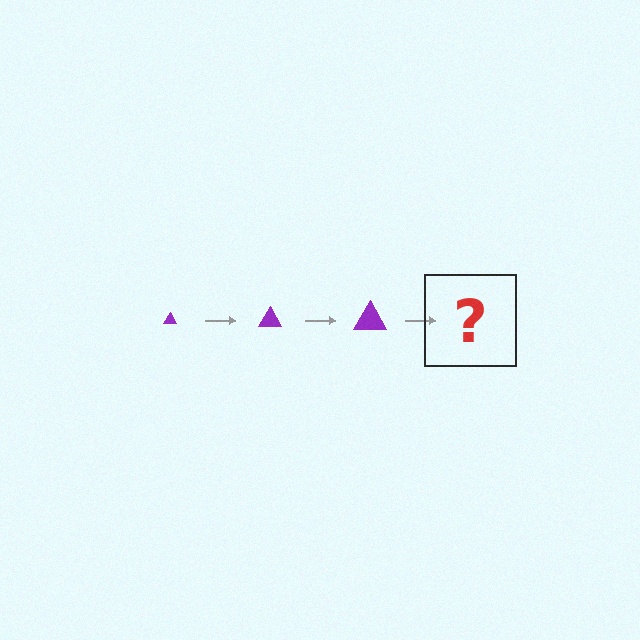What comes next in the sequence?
The next element should be a purple triangle, larger than the previous one.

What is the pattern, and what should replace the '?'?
The pattern is that the triangle gets progressively larger each step. The '?' should be a purple triangle, larger than the previous one.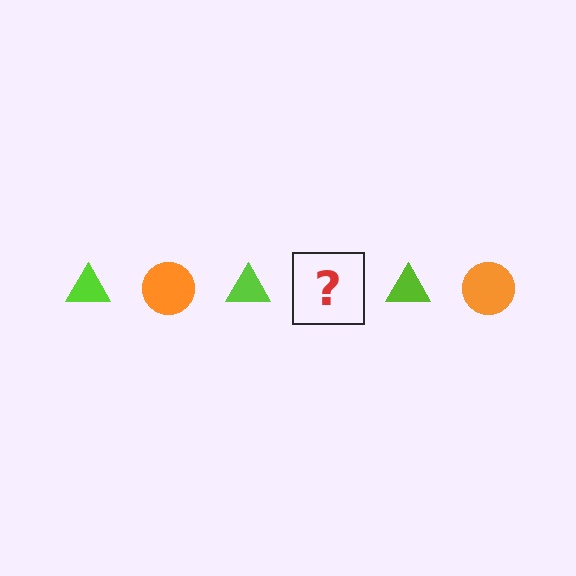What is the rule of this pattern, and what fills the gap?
The rule is that the pattern alternates between lime triangle and orange circle. The gap should be filled with an orange circle.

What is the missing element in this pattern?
The missing element is an orange circle.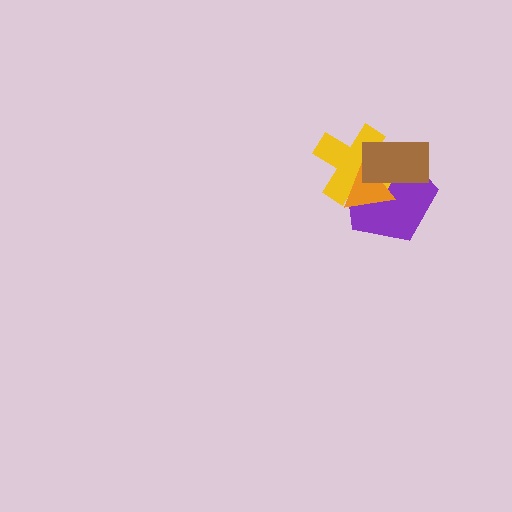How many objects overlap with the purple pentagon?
3 objects overlap with the purple pentagon.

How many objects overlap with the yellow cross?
3 objects overlap with the yellow cross.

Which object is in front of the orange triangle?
The brown rectangle is in front of the orange triangle.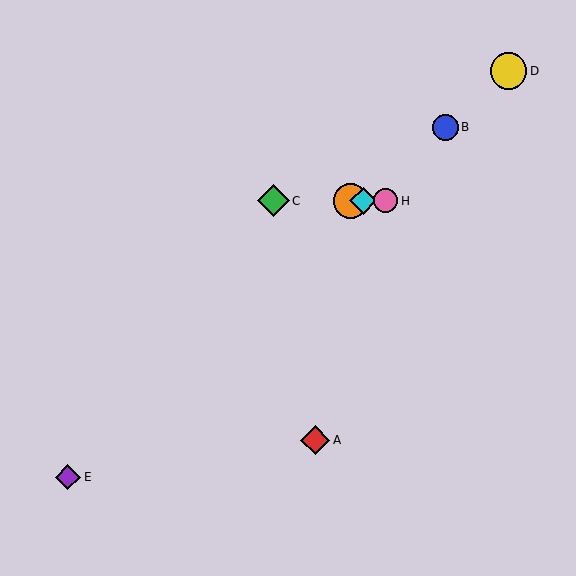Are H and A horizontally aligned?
No, H is at y≈201 and A is at y≈440.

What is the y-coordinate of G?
Object G is at y≈201.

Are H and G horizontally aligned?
Yes, both are at y≈201.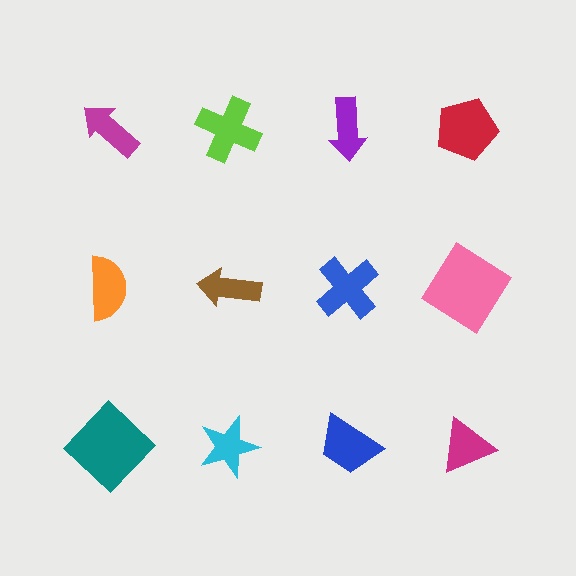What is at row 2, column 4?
A pink diamond.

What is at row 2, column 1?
An orange semicircle.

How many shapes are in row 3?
4 shapes.